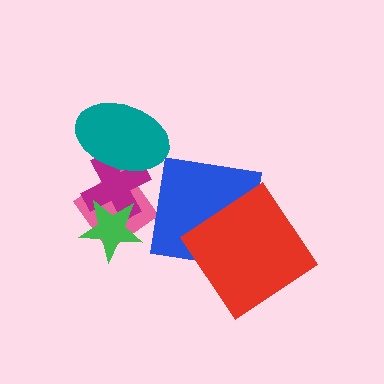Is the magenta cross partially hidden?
Yes, it is partially covered by another shape.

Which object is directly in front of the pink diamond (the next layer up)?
The magenta cross is directly in front of the pink diamond.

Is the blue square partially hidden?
Yes, it is partially covered by another shape.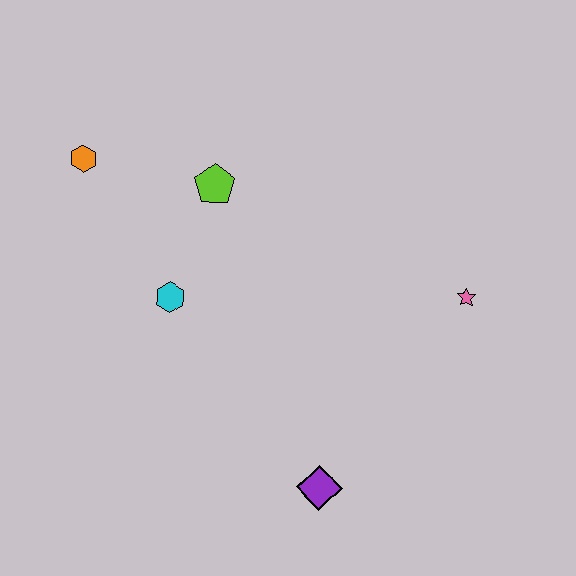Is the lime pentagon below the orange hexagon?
Yes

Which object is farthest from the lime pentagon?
The purple diamond is farthest from the lime pentagon.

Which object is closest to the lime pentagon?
The cyan hexagon is closest to the lime pentagon.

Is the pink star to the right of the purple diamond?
Yes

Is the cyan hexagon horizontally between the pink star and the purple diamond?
No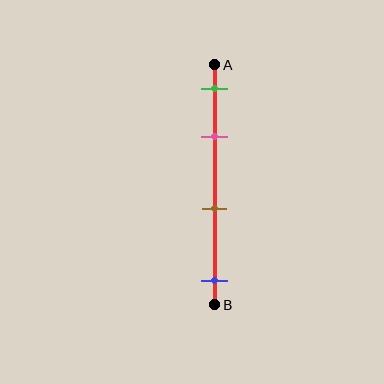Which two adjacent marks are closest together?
The green and pink marks are the closest adjacent pair.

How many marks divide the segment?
There are 4 marks dividing the segment.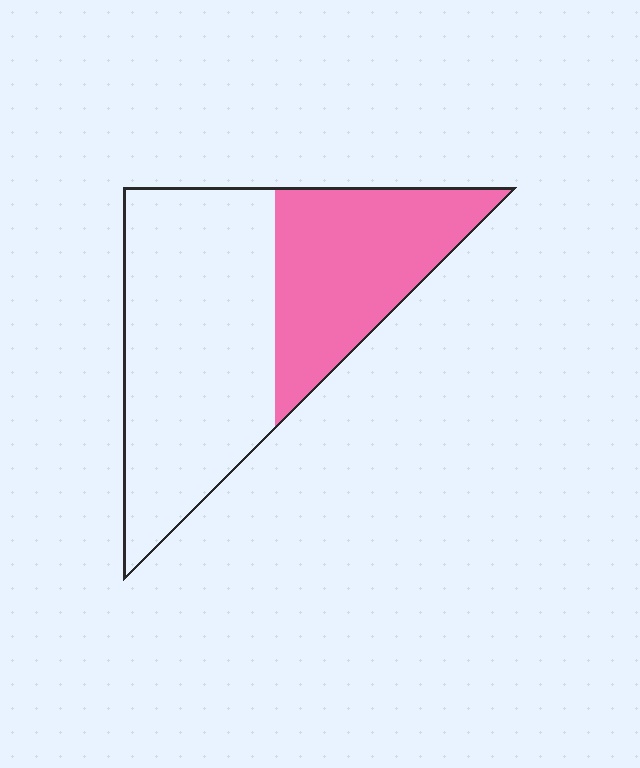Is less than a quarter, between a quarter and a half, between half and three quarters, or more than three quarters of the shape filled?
Between a quarter and a half.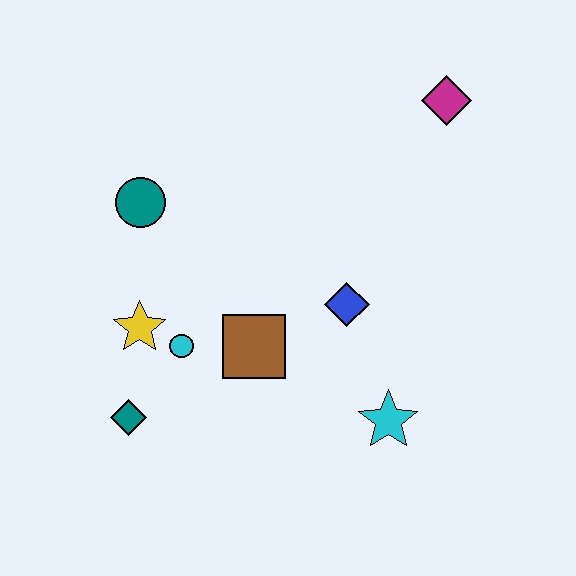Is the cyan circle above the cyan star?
Yes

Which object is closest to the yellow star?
The cyan circle is closest to the yellow star.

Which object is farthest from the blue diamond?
The teal diamond is farthest from the blue diamond.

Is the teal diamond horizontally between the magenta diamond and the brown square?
No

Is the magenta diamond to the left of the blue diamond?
No